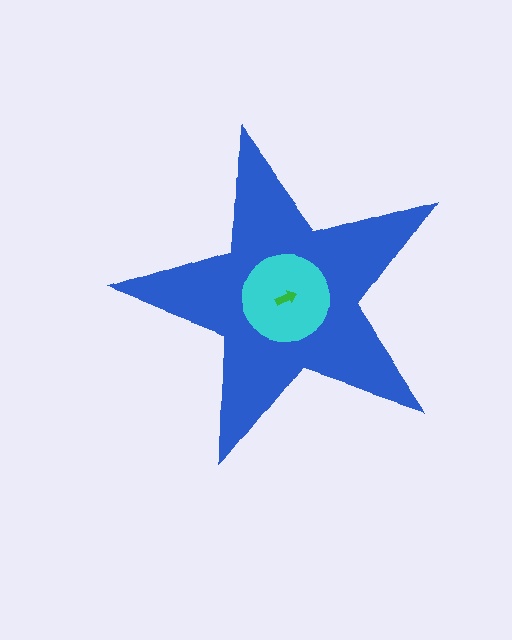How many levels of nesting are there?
3.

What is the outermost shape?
The blue star.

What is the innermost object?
The green arrow.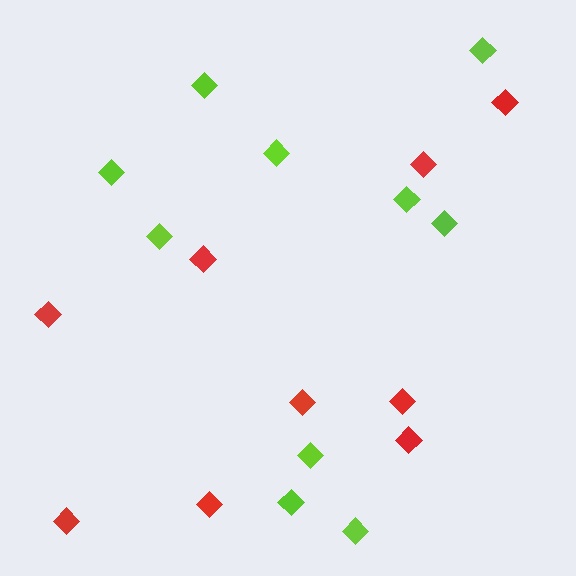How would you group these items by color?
There are 2 groups: one group of red diamonds (9) and one group of lime diamonds (10).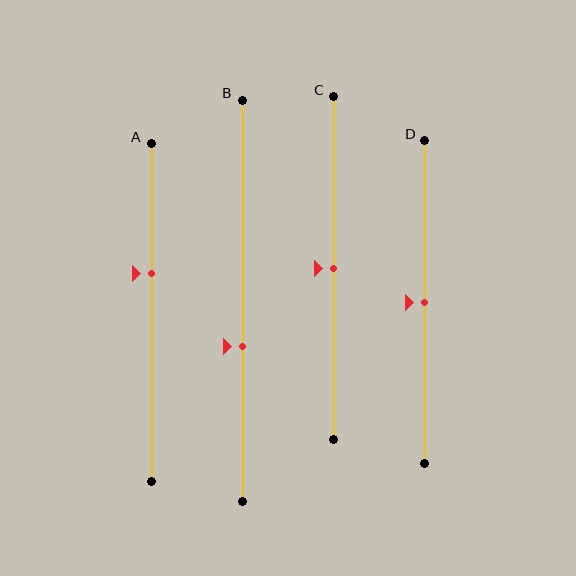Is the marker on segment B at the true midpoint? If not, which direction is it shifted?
No, the marker on segment B is shifted downward by about 11% of the segment length.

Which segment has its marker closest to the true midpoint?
Segment C has its marker closest to the true midpoint.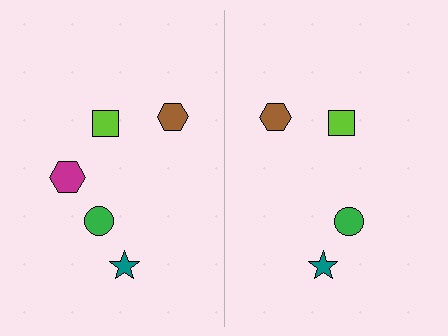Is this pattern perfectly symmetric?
No, the pattern is not perfectly symmetric. A magenta hexagon is missing from the right side.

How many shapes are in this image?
There are 9 shapes in this image.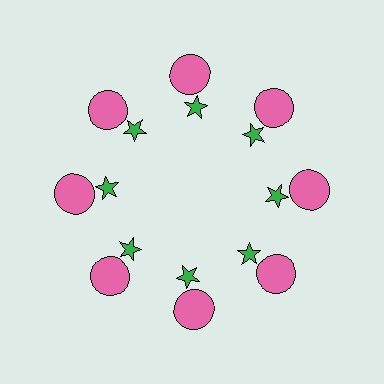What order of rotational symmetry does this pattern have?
This pattern has 8-fold rotational symmetry.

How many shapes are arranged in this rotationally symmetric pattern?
There are 16 shapes, arranged in 8 groups of 2.